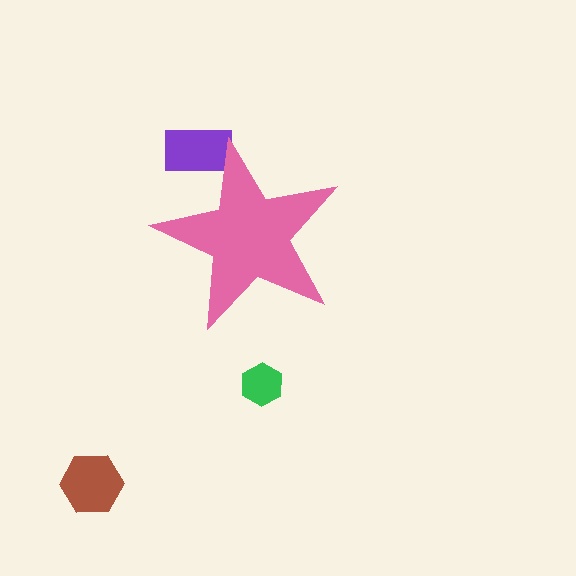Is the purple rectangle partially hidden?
Yes, the purple rectangle is partially hidden behind the pink star.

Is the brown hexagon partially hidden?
No, the brown hexagon is fully visible.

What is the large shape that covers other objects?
A pink star.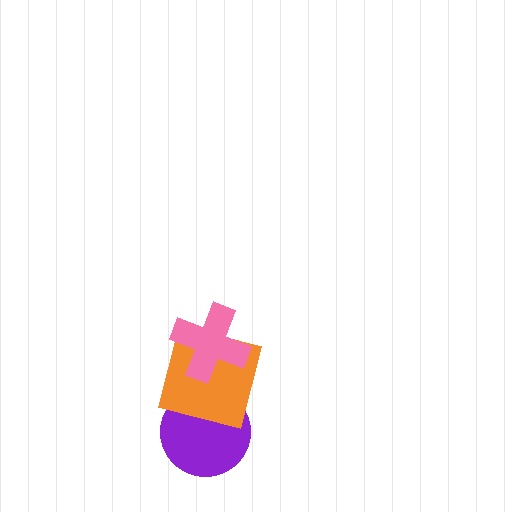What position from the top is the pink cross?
The pink cross is 1st from the top.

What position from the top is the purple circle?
The purple circle is 3rd from the top.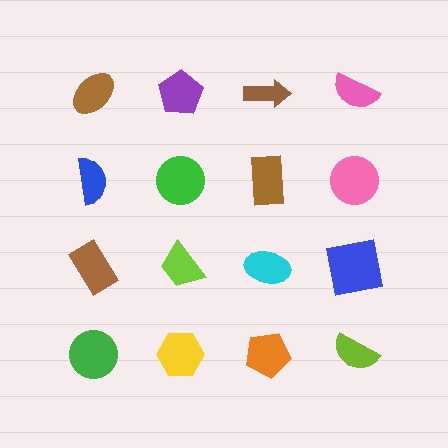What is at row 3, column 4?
A blue square.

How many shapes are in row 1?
4 shapes.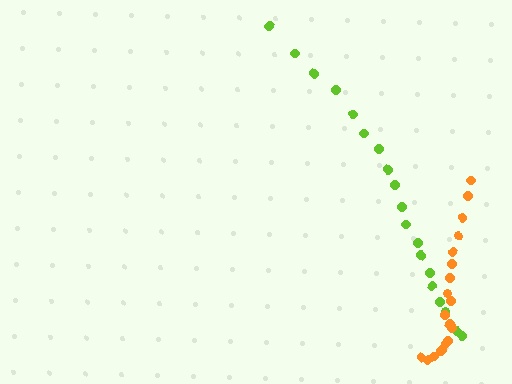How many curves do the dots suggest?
There are 2 distinct paths.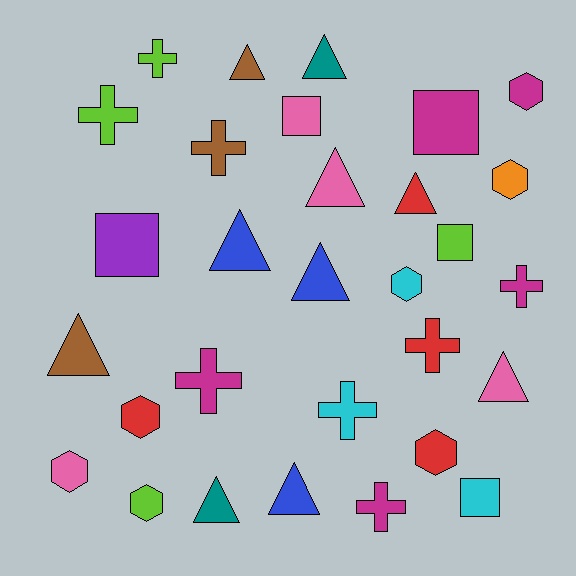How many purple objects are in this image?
There is 1 purple object.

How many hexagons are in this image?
There are 7 hexagons.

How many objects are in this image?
There are 30 objects.